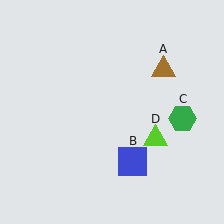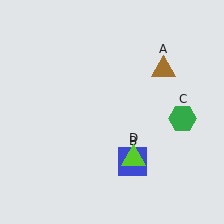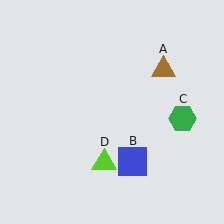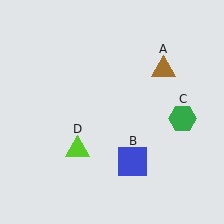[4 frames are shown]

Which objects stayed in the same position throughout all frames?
Brown triangle (object A) and blue square (object B) and green hexagon (object C) remained stationary.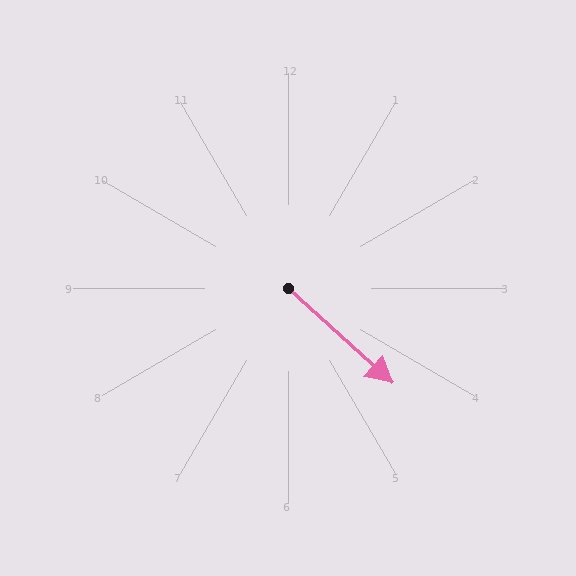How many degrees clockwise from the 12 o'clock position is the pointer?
Approximately 132 degrees.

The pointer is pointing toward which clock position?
Roughly 4 o'clock.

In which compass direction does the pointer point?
Southeast.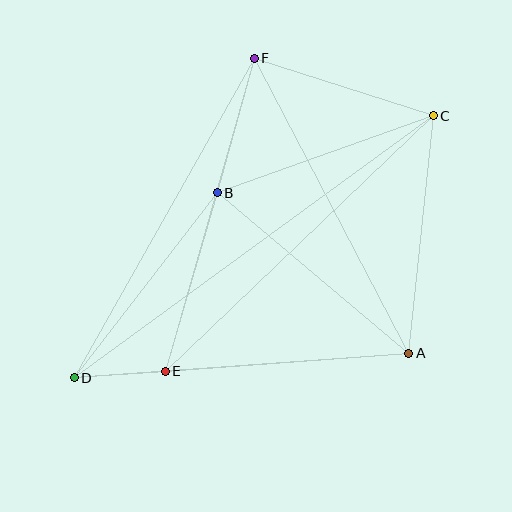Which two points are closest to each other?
Points D and E are closest to each other.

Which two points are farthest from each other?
Points C and D are farthest from each other.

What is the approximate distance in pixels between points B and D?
The distance between B and D is approximately 234 pixels.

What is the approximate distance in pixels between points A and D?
The distance between A and D is approximately 335 pixels.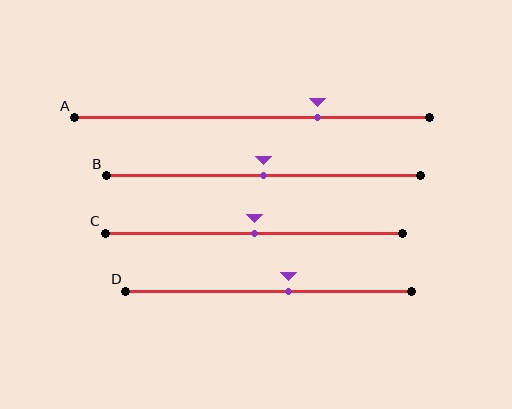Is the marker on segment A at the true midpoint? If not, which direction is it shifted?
No, the marker on segment A is shifted to the right by about 18% of the segment length.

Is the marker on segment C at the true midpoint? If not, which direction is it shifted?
Yes, the marker on segment C is at the true midpoint.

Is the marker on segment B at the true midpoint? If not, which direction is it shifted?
Yes, the marker on segment B is at the true midpoint.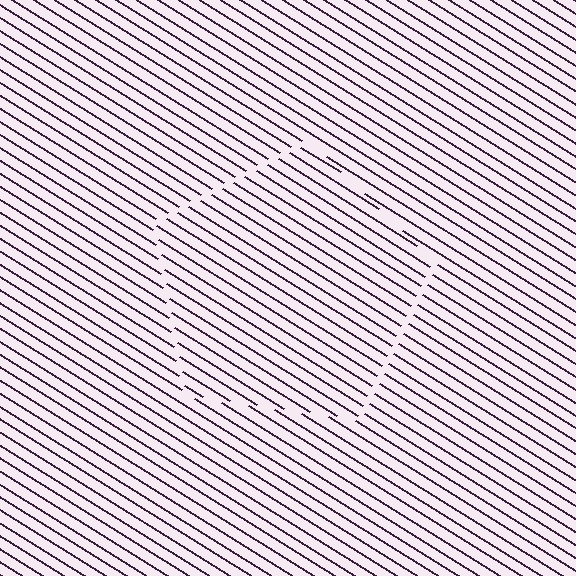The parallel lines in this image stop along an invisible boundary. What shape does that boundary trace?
An illusory pentagon. The interior of the shape contains the same grating, shifted by half a period — the contour is defined by the phase discontinuity where line-ends from the inner and outer gratings abut.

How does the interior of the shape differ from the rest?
The interior of the shape contains the same grating, shifted by half a period — the contour is defined by the phase discontinuity where line-ends from the inner and outer gratings abut.